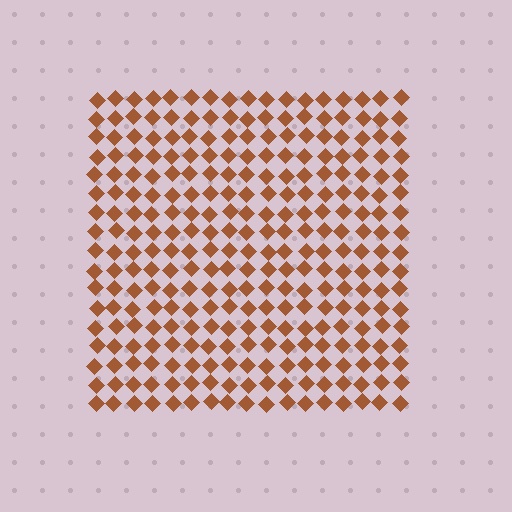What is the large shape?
The large shape is a square.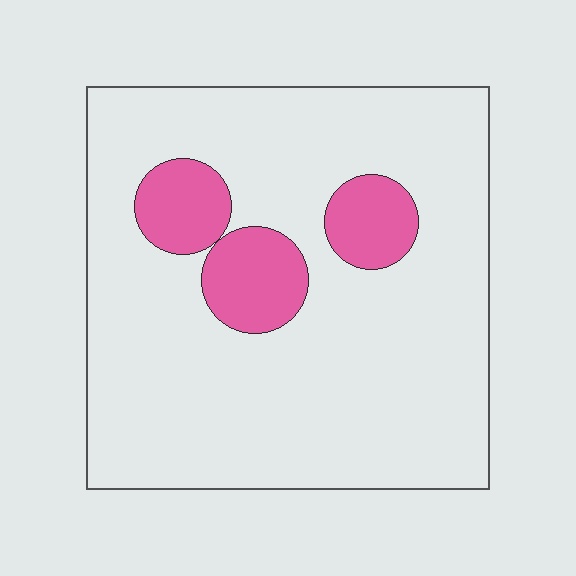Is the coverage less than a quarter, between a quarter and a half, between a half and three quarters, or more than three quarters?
Less than a quarter.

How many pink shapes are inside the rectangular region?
3.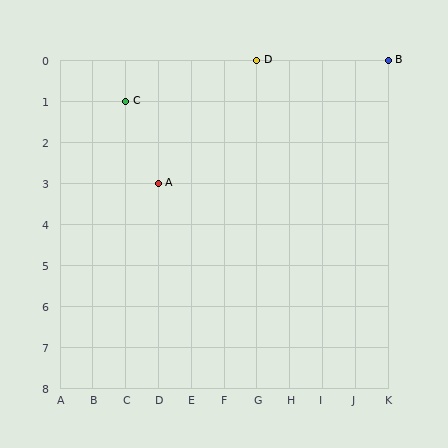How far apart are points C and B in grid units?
Points C and B are 8 columns and 1 row apart (about 8.1 grid units diagonally).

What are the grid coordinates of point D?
Point D is at grid coordinates (G, 0).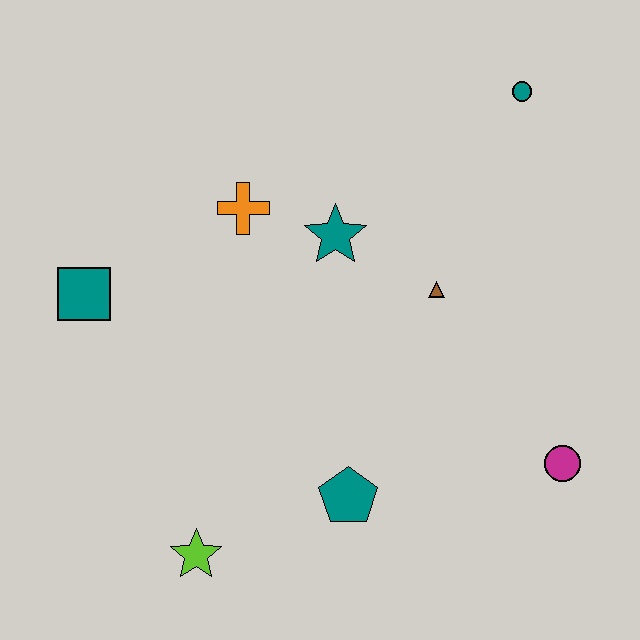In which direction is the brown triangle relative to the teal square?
The brown triangle is to the right of the teal square.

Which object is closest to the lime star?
The teal pentagon is closest to the lime star.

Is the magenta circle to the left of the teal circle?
No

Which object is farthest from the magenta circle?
The teal square is farthest from the magenta circle.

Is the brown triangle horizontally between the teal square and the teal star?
No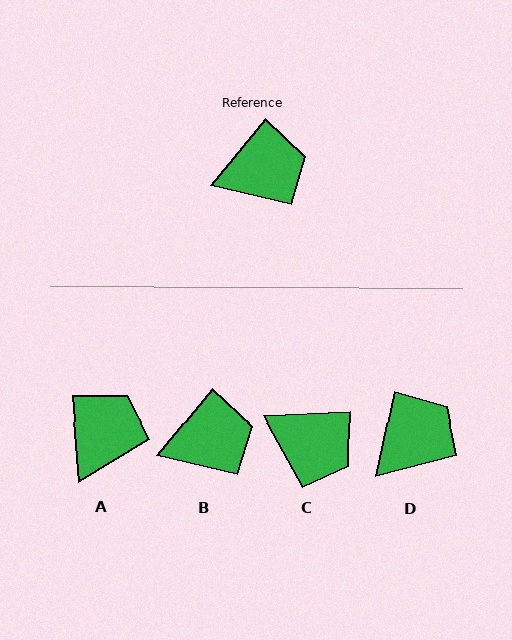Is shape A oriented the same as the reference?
No, it is off by about 44 degrees.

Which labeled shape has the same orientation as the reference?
B.